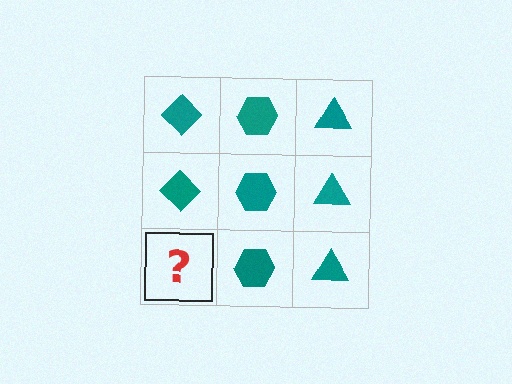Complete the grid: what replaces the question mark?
The question mark should be replaced with a teal diamond.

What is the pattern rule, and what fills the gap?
The rule is that each column has a consistent shape. The gap should be filled with a teal diamond.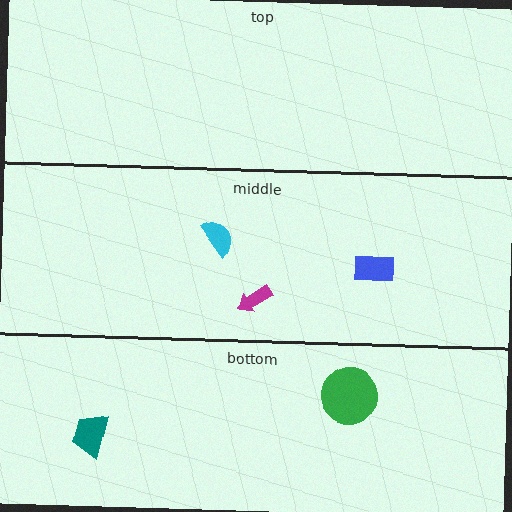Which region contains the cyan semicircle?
The middle region.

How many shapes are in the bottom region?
2.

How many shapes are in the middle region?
3.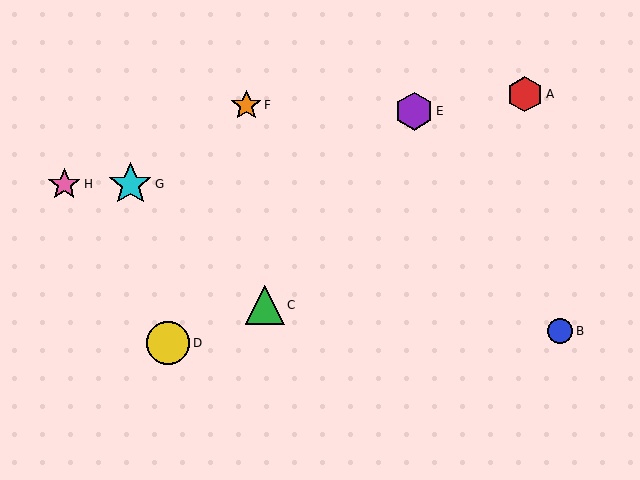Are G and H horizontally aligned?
Yes, both are at y≈184.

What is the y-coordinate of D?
Object D is at y≈343.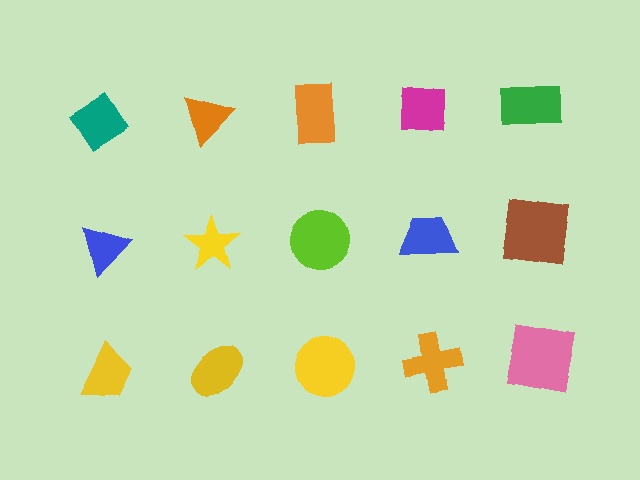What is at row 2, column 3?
A lime circle.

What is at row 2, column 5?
A brown square.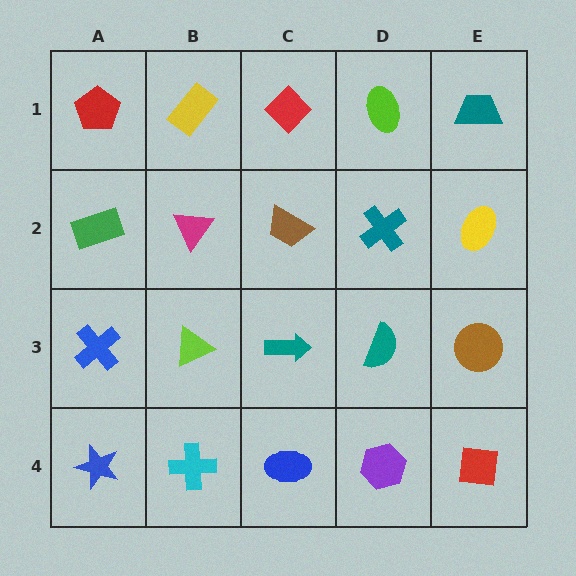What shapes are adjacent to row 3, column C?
A brown trapezoid (row 2, column C), a blue ellipse (row 4, column C), a lime triangle (row 3, column B), a teal semicircle (row 3, column D).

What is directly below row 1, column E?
A yellow ellipse.